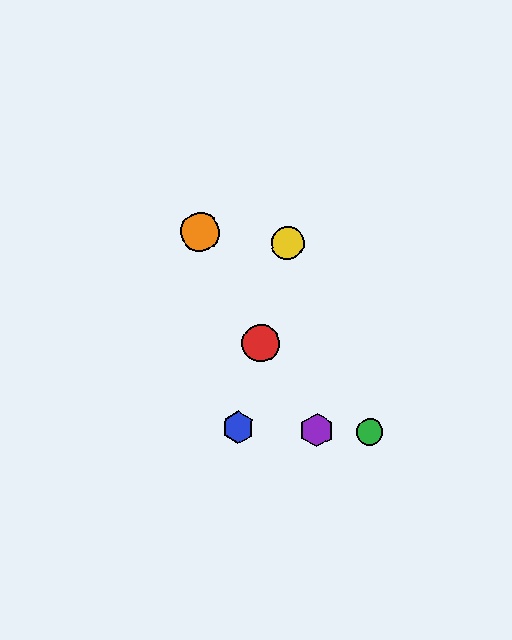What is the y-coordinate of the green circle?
The green circle is at y≈432.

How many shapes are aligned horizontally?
3 shapes (the blue hexagon, the green circle, the purple hexagon) are aligned horizontally.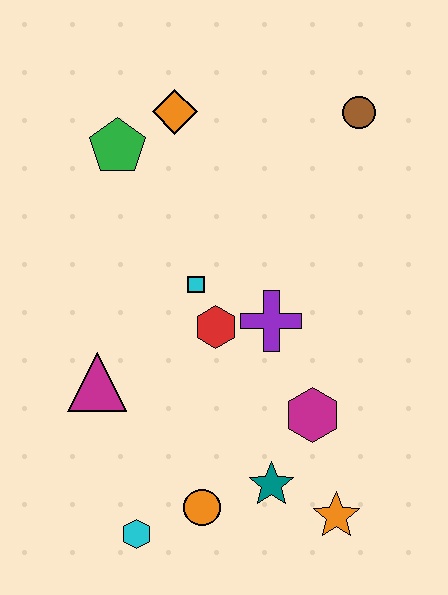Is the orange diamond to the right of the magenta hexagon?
No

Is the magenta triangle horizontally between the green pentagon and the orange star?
No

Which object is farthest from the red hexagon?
The brown circle is farthest from the red hexagon.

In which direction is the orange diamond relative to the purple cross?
The orange diamond is above the purple cross.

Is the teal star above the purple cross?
No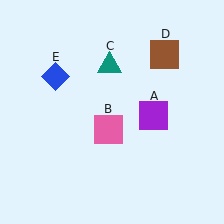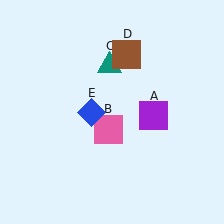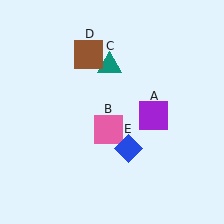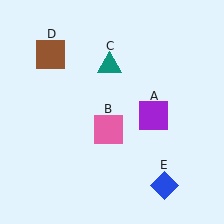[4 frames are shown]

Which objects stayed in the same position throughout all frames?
Purple square (object A) and pink square (object B) and teal triangle (object C) remained stationary.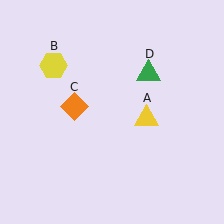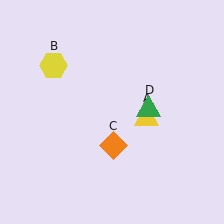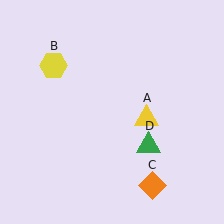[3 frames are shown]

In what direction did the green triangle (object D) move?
The green triangle (object D) moved down.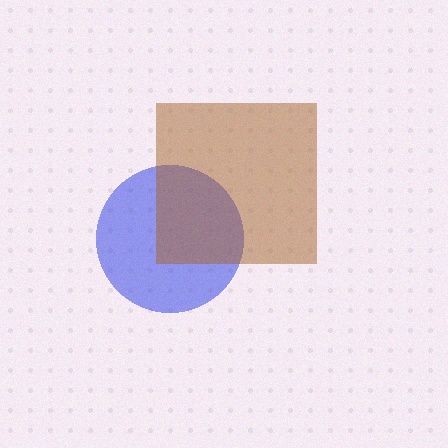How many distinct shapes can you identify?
There are 2 distinct shapes: a blue circle, a brown square.